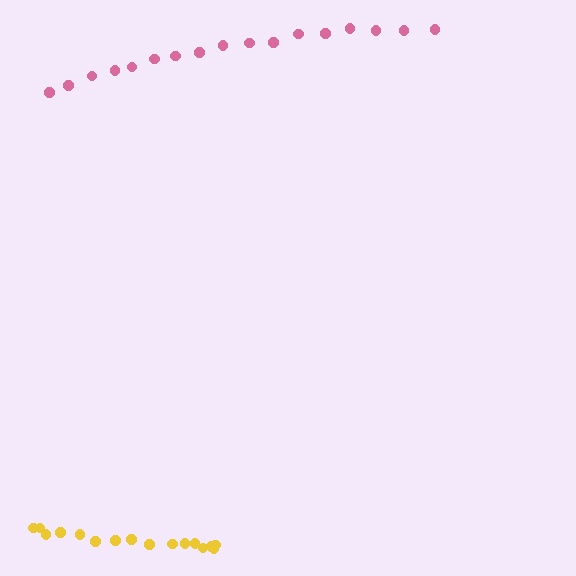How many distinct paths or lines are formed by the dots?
There are 2 distinct paths.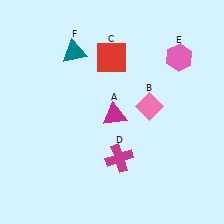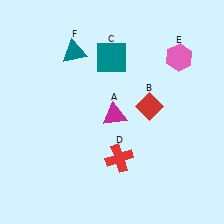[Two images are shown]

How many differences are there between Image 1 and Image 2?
There are 3 differences between the two images.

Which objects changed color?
B changed from pink to red. C changed from red to teal. D changed from magenta to red.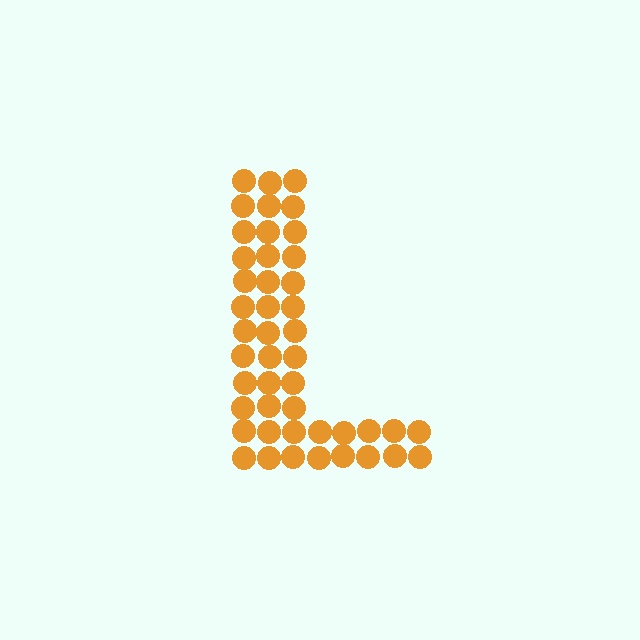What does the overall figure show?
The overall figure shows the letter L.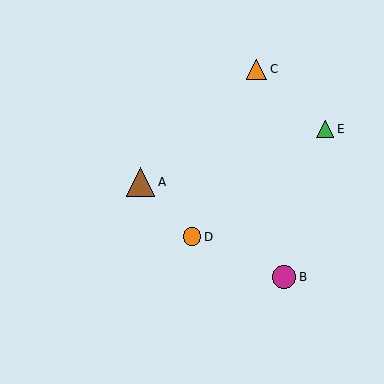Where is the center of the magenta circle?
The center of the magenta circle is at (284, 277).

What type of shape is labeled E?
Shape E is a green triangle.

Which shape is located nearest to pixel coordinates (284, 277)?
The magenta circle (labeled B) at (284, 277) is nearest to that location.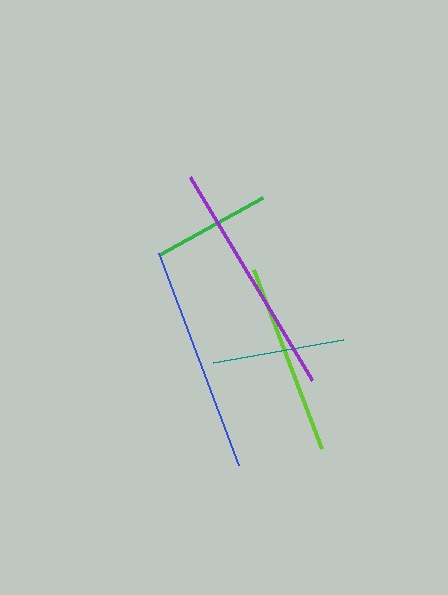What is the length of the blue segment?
The blue segment is approximately 226 pixels long.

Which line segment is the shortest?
The green line is the shortest at approximately 118 pixels.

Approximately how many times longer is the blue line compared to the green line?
The blue line is approximately 1.9 times the length of the green line.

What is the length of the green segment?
The green segment is approximately 118 pixels long.